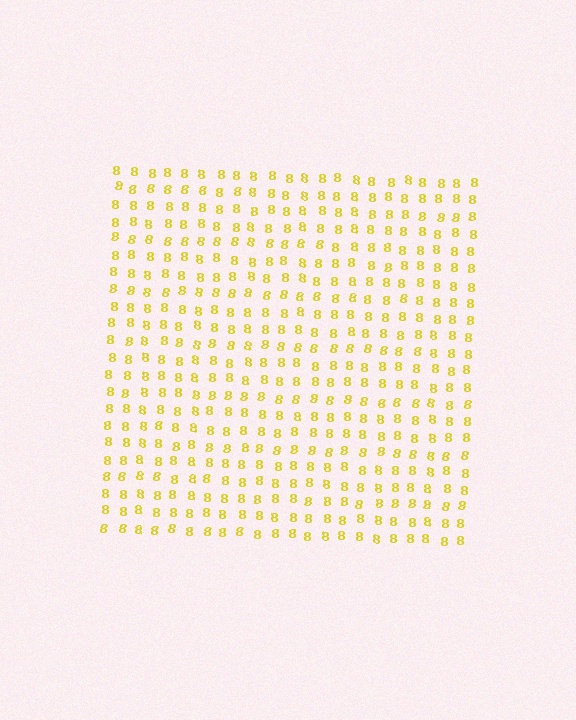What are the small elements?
The small elements are digit 8's.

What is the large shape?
The large shape is a square.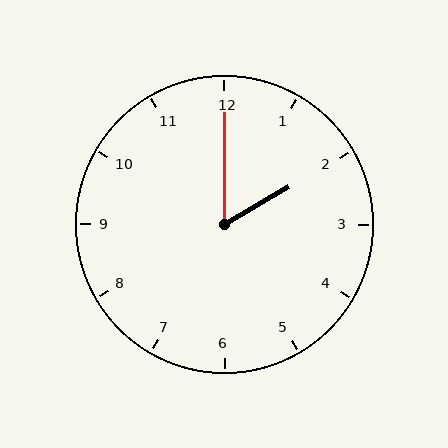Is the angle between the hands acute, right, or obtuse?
It is acute.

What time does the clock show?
2:00.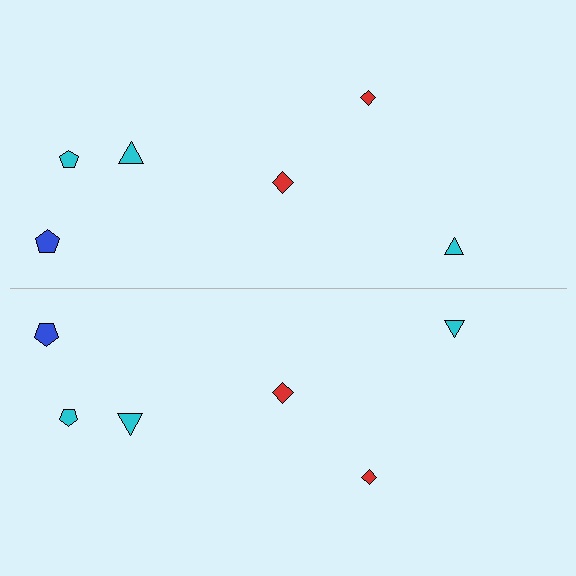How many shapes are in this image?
There are 12 shapes in this image.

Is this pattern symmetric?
Yes, this pattern has bilateral (reflection) symmetry.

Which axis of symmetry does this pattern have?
The pattern has a horizontal axis of symmetry running through the center of the image.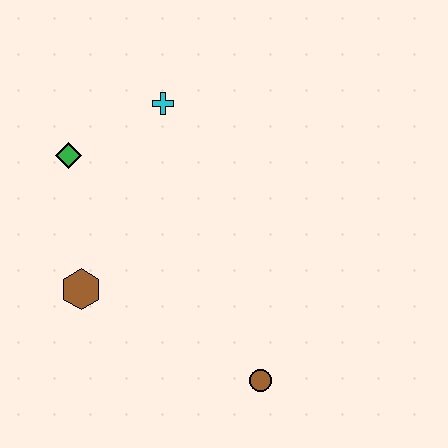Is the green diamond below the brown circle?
No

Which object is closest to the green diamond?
The cyan cross is closest to the green diamond.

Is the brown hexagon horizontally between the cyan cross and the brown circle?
No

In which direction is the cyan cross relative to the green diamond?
The cyan cross is to the right of the green diamond.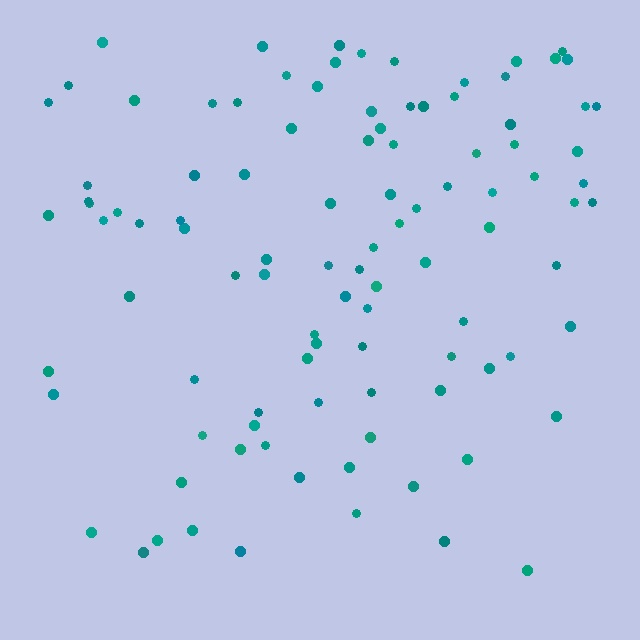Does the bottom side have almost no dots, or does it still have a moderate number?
Still a moderate number, just noticeably fewer than the top.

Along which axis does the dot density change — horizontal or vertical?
Vertical.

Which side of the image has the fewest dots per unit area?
The bottom.